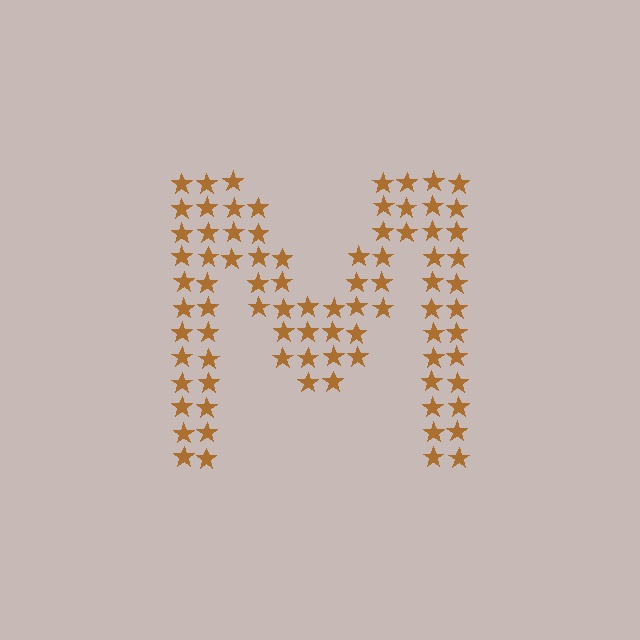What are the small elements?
The small elements are stars.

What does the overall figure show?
The overall figure shows the letter M.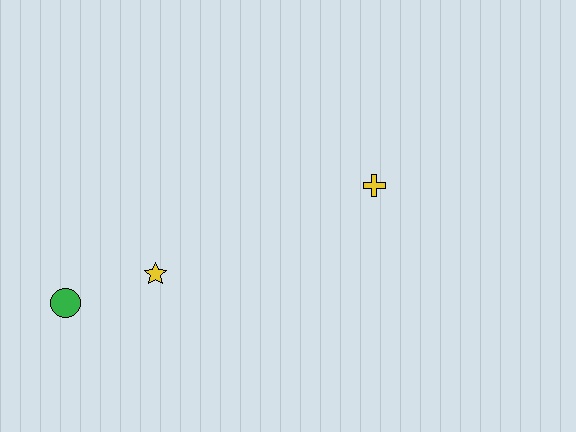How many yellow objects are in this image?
There are 2 yellow objects.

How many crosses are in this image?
There is 1 cross.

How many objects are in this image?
There are 3 objects.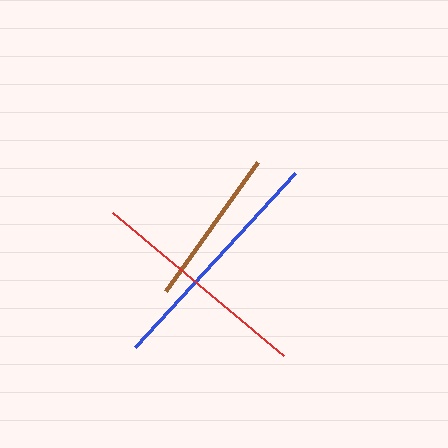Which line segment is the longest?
The blue line is the longest at approximately 237 pixels.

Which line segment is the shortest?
The brown line is the shortest at approximately 159 pixels.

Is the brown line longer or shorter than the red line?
The red line is longer than the brown line.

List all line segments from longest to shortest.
From longest to shortest: blue, red, brown.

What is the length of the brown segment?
The brown segment is approximately 159 pixels long.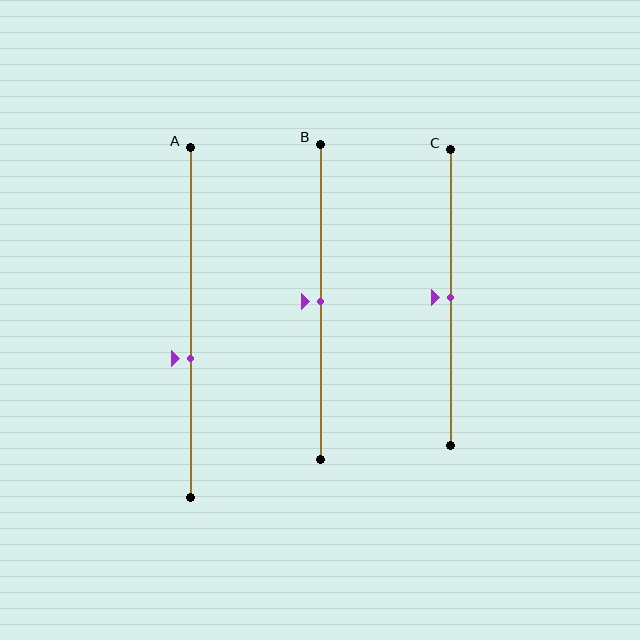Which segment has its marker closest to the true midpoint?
Segment B has its marker closest to the true midpoint.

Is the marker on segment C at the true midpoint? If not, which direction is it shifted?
Yes, the marker on segment C is at the true midpoint.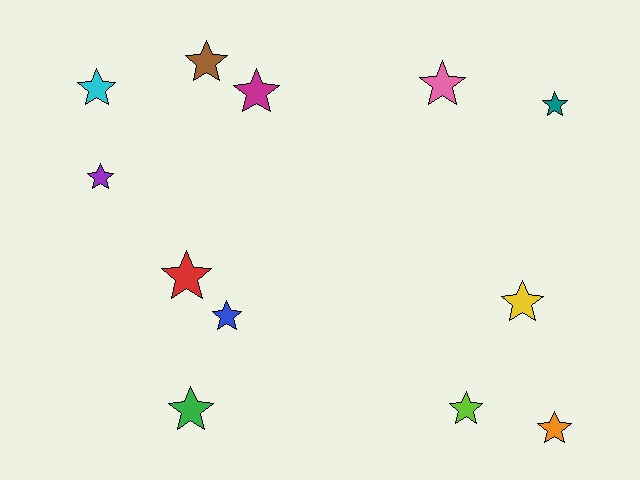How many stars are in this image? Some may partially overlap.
There are 12 stars.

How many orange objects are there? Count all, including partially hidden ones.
There is 1 orange object.